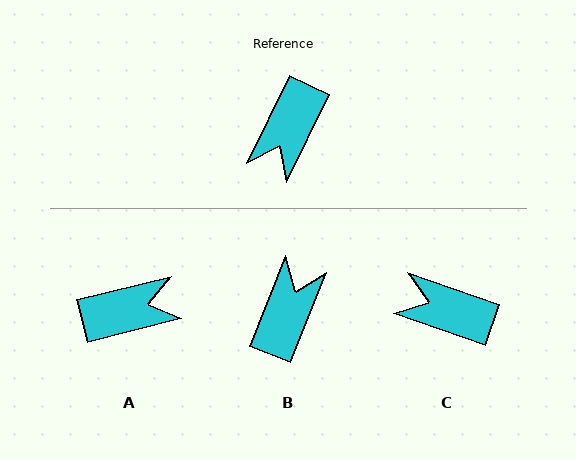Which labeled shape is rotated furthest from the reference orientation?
B, about 176 degrees away.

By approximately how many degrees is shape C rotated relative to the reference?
Approximately 83 degrees clockwise.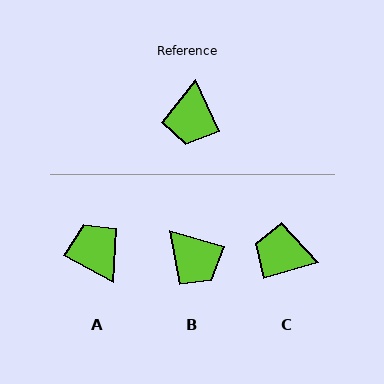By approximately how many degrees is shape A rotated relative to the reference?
Approximately 144 degrees clockwise.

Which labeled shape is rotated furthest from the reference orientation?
A, about 144 degrees away.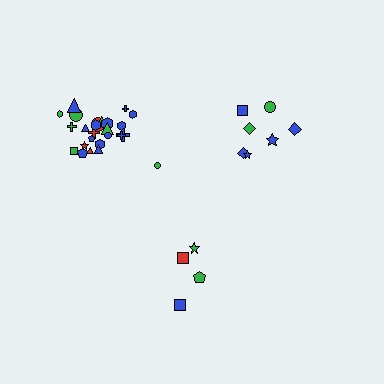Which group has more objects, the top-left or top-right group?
The top-left group.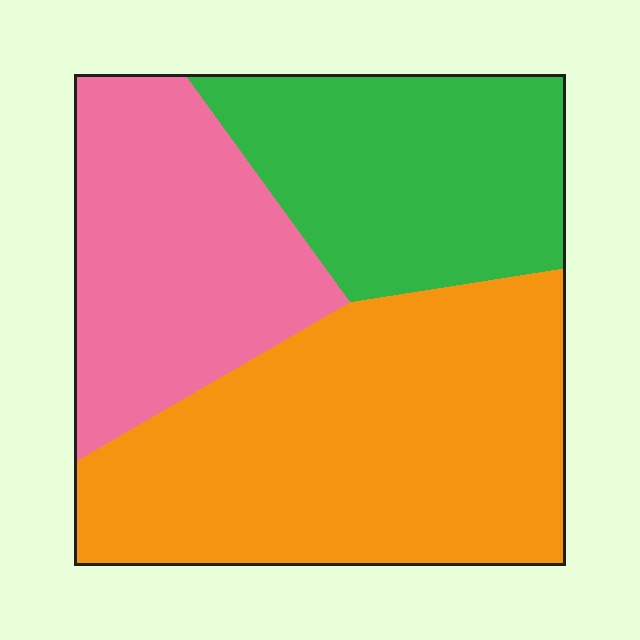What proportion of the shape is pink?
Pink covers 27% of the shape.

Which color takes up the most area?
Orange, at roughly 45%.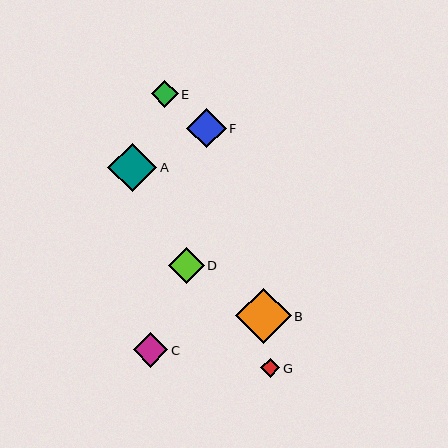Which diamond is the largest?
Diamond B is the largest with a size of approximately 56 pixels.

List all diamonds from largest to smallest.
From largest to smallest: B, A, F, D, C, E, G.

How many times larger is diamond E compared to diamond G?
Diamond E is approximately 1.4 times the size of diamond G.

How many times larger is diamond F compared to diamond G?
Diamond F is approximately 2.1 times the size of diamond G.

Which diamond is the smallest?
Diamond G is the smallest with a size of approximately 19 pixels.